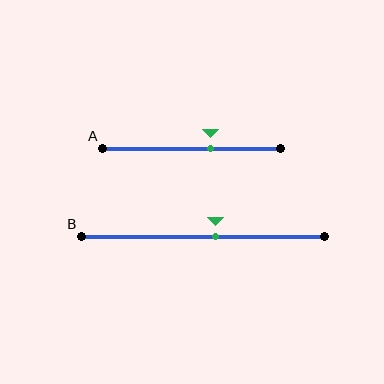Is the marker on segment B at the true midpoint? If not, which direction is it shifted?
No, the marker on segment B is shifted to the right by about 5% of the segment length.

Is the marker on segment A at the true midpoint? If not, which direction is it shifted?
No, the marker on segment A is shifted to the right by about 11% of the segment length.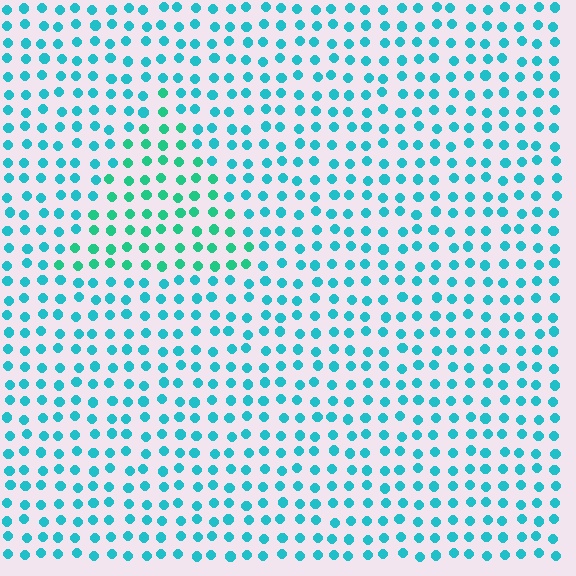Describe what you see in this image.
The image is filled with small cyan elements in a uniform arrangement. A triangle-shaped region is visible where the elements are tinted to a slightly different hue, forming a subtle color boundary.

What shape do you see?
I see a triangle.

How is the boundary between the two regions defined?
The boundary is defined purely by a slight shift in hue (about 28 degrees). Spacing, size, and orientation are identical on both sides.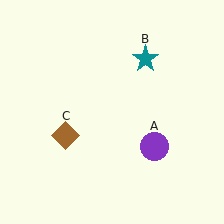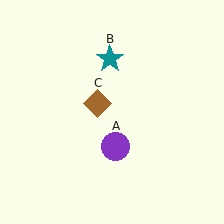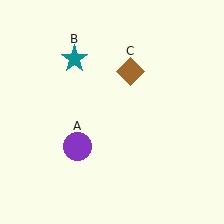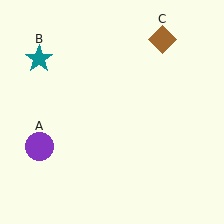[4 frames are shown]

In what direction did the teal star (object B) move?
The teal star (object B) moved left.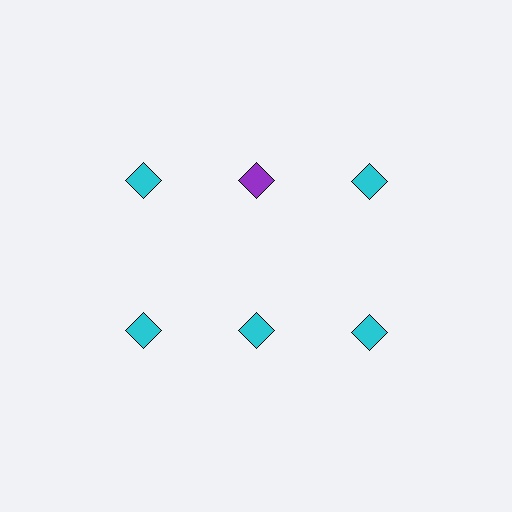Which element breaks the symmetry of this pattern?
The purple diamond in the top row, second from left column breaks the symmetry. All other shapes are cyan diamonds.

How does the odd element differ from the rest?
It has a different color: purple instead of cyan.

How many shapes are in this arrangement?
There are 6 shapes arranged in a grid pattern.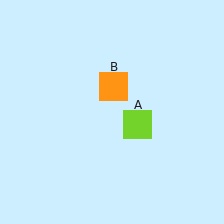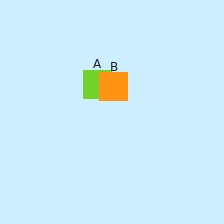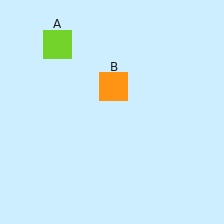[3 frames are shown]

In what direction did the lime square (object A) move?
The lime square (object A) moved up and to the left.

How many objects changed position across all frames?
1 object changed position: lime square (object A).